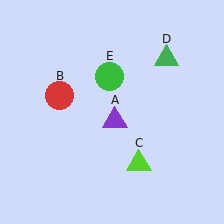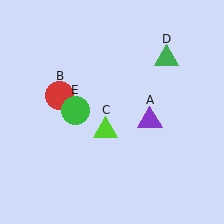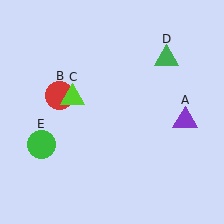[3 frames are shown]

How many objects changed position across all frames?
3 objects changed position: purple triangle (object A), lime triangle (object C), green circle (object E).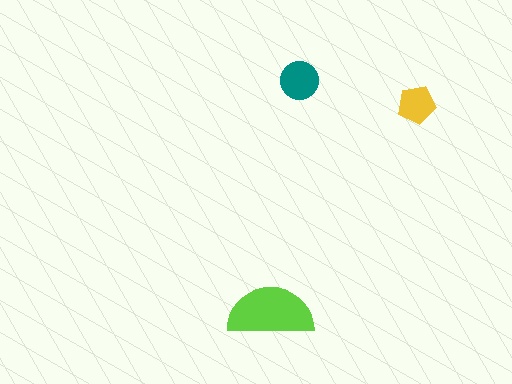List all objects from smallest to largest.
The yellow pentagon, the teal circle, the lime semicircle.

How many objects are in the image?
There are 3 objects in the image.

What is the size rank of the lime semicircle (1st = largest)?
1st.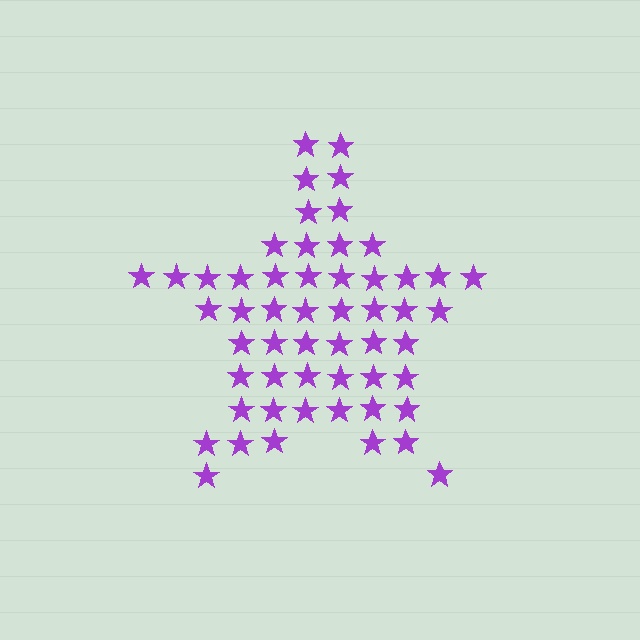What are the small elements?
The small elements are stars.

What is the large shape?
The large shape is a star.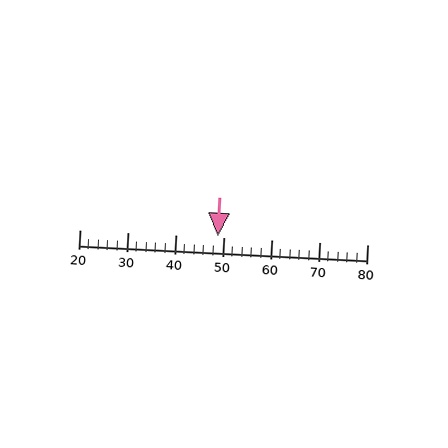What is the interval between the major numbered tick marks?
The major tick marks are spaced 10 units apart.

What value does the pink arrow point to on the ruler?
The pink arrow points to approximately 49.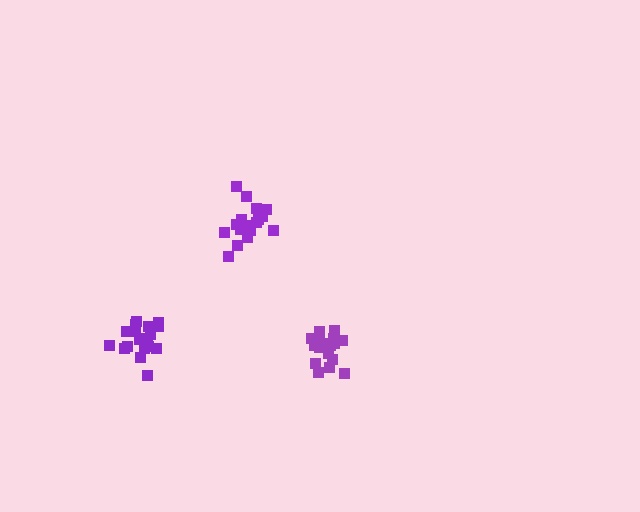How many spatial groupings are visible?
There are 3 spatial groupings.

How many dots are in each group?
Group 1: 20 dots, Group 2: 18 dots, Group 3: 17 dots (55 total).